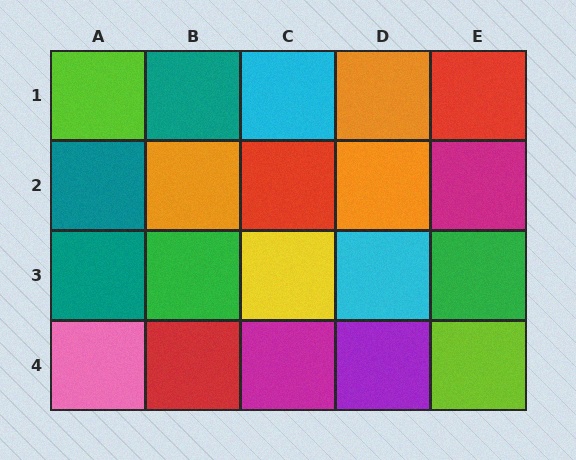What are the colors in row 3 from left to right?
Teal, green, yellow, cyan, green.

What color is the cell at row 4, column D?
Purple.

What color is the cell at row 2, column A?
Teal.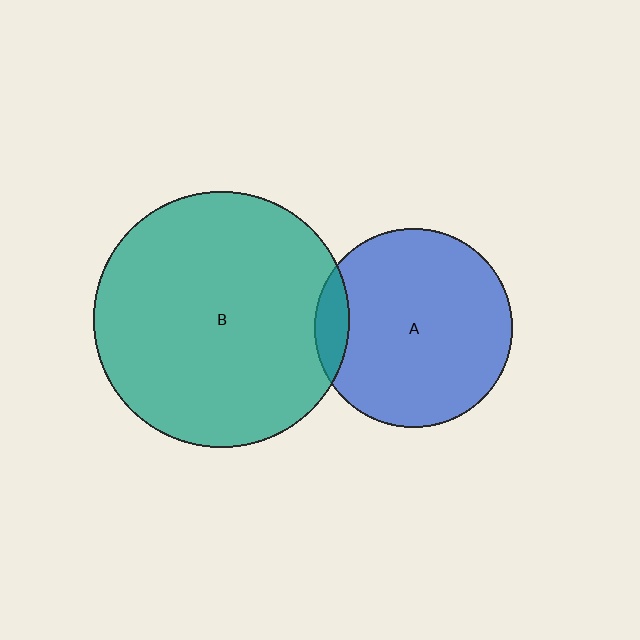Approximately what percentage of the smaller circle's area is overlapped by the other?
Approximately 10%.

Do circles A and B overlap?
Yes.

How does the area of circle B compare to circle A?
Approximately 1.7 times.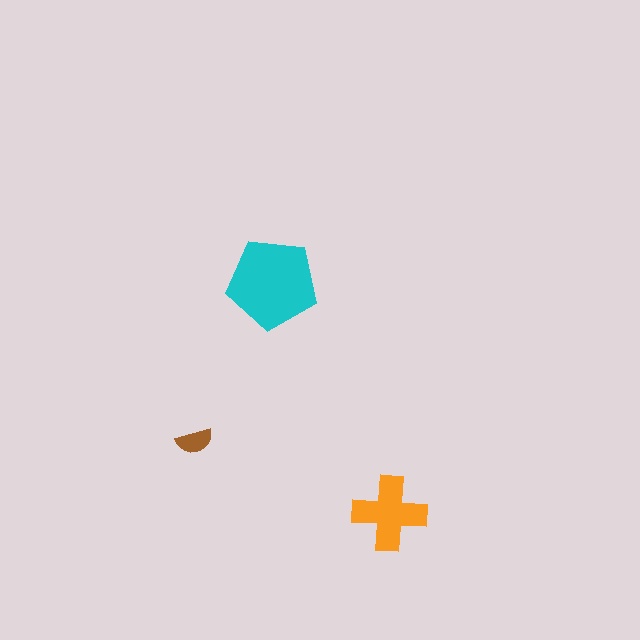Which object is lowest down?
The orange cross is bottommost.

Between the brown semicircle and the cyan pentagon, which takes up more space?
The cyan pentagon.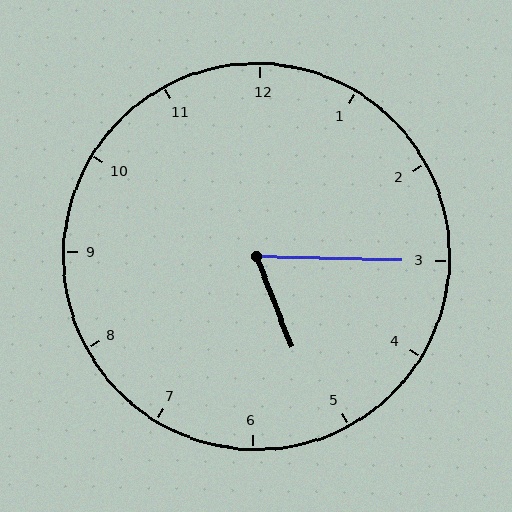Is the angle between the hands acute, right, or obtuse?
It is acute.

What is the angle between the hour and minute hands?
Approximately 68 degrees.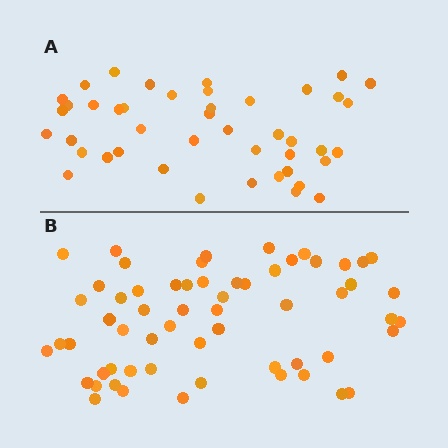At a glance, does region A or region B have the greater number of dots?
Region B (the bottom region) has more dots.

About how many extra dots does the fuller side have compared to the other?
Region B has approximately 15 more dots than region A.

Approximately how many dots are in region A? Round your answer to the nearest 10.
About 40 dots. (The exact count is 44, which rounds to 40.)